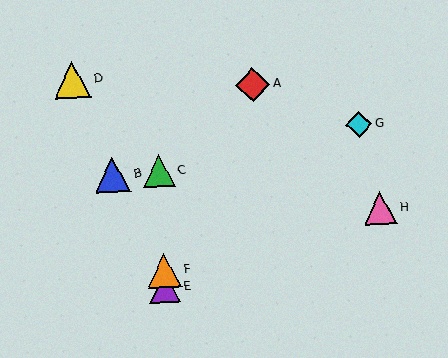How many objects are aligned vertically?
3 objects (C, E, F) are aligned vertically.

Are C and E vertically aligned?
Yes, both are at x≈159.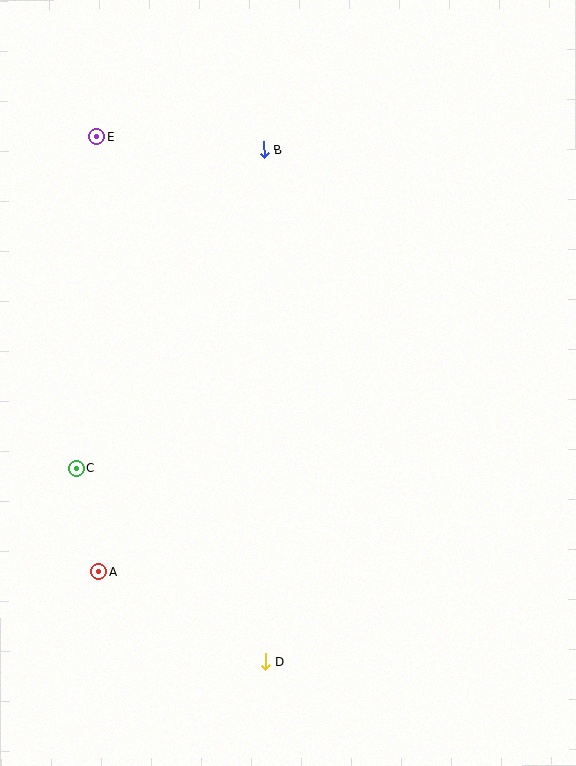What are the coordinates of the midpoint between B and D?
The midpoint between B and D is at (264, 406).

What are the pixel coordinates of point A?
Point A is at (99, 572).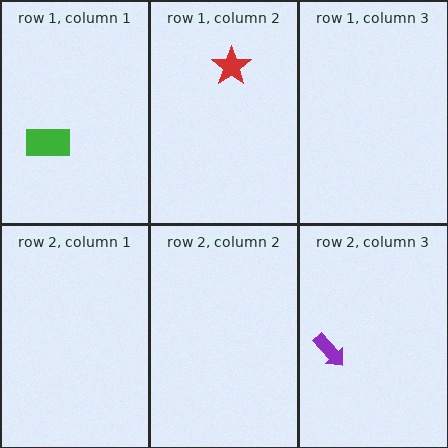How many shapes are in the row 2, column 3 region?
1.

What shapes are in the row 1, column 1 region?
The green rectangle.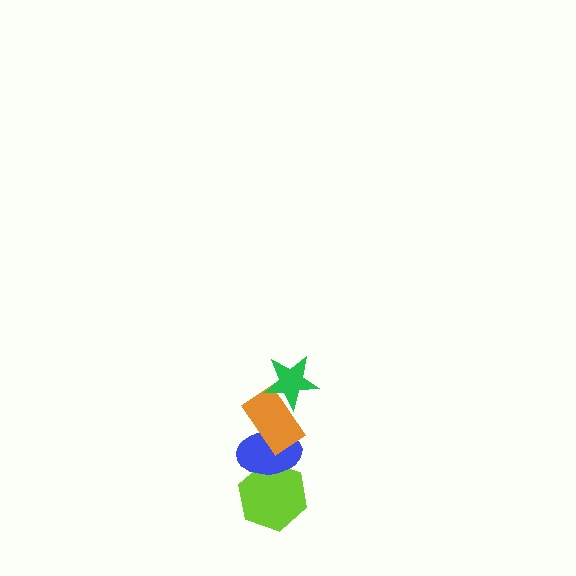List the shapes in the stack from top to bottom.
From top to bottom: the green star, the orange rectangle, the blue ellipse, the lime hexagon.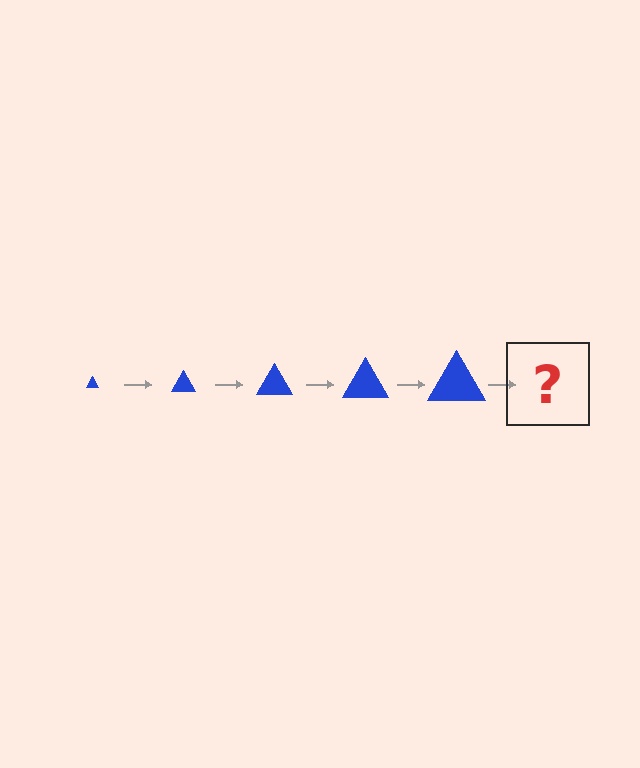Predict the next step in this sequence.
The next step is a blue triangle, larger than the previous one.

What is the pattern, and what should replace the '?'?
The pattern is that the triangle gets progressively larger each step. The '?' should be a blue triangle, larger than the previous one.